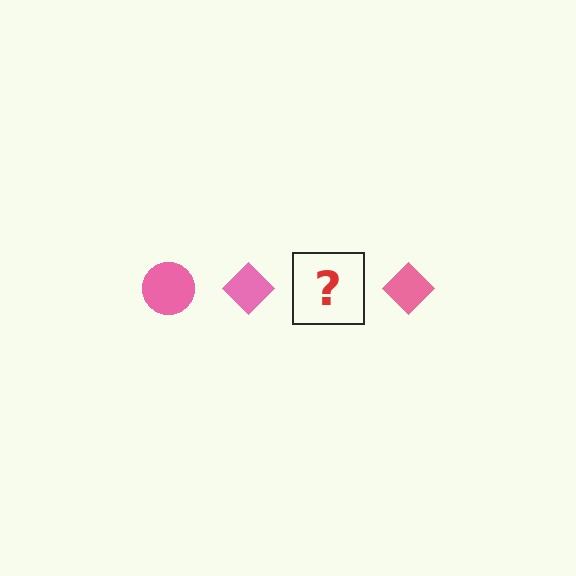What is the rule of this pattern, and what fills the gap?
The rule is that the pattern cycles through circle, diamond shapes in pink. The gap should be filled with a pink circle.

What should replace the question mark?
The question mark should be replaced with a pink circle.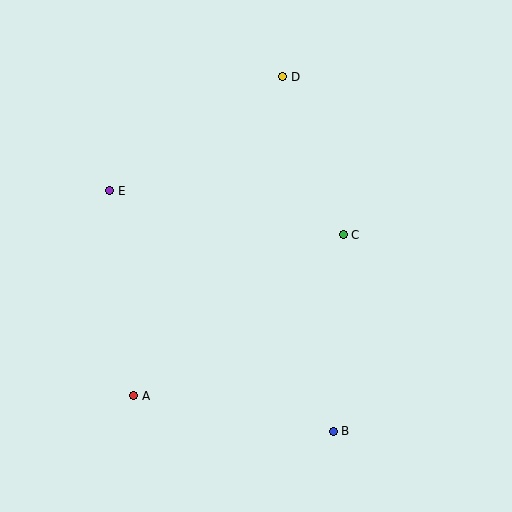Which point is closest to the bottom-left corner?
Point A is closest to the bottom-left corner.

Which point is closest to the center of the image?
Point C at (343, 235) is closest to the center.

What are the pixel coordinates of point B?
Point B is at (333, 431).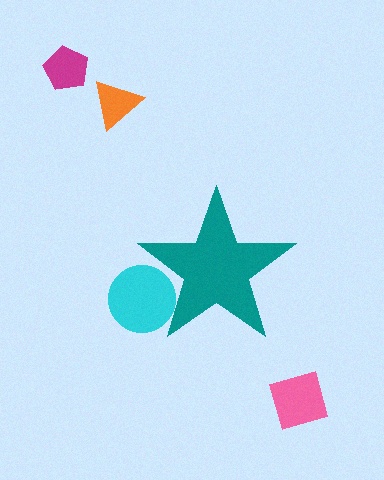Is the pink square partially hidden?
No, the pink square is fully visible.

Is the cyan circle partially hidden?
Yes, the cyan circle is partially hidden behind the teal star.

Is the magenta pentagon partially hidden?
No, the magenta pentagon is fully visible.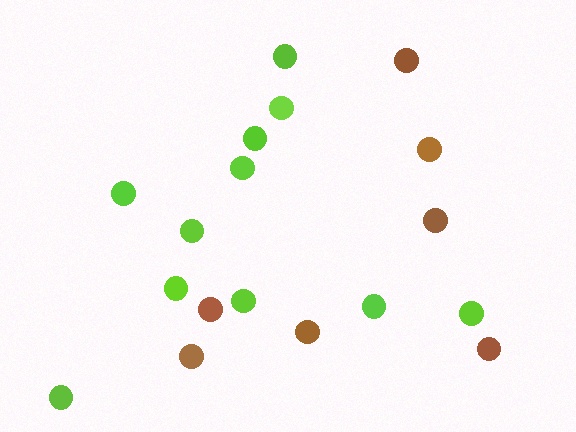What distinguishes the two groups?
There are 2 groups: one group of brown circles (7) and one group of lime circles (11).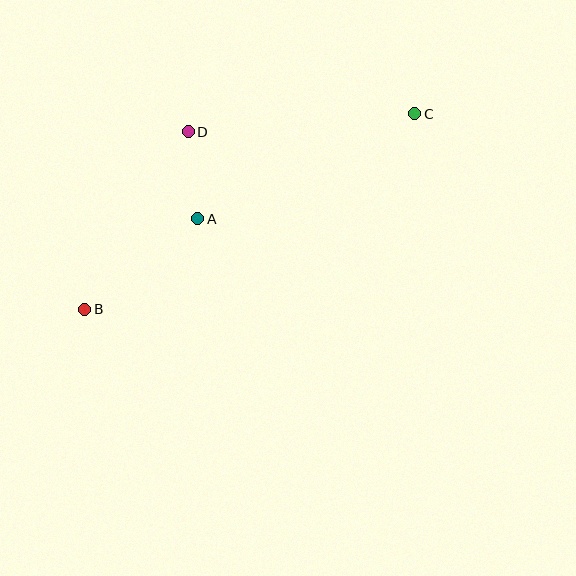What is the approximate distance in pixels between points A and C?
The distance between A and C is approximately 241 pixels.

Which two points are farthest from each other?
Points B and C are farthest from each other.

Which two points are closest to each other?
Points A and D are closest to each other.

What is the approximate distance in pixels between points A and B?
The distance between A and B is approximately 144 pixels.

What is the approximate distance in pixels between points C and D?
The distance between C and D is approximately 227 pixels.